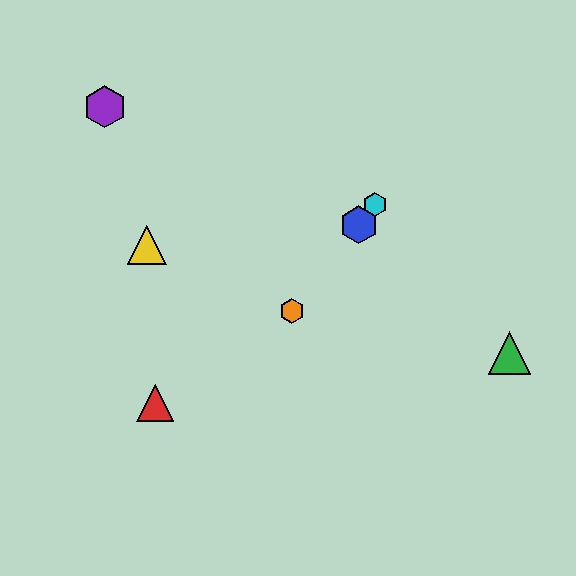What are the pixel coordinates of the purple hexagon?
The purple hexagon is at (105, 107).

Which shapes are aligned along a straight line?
The blue hexagon, the orange hexagon, the cyan hexagon are aligned along a straight line.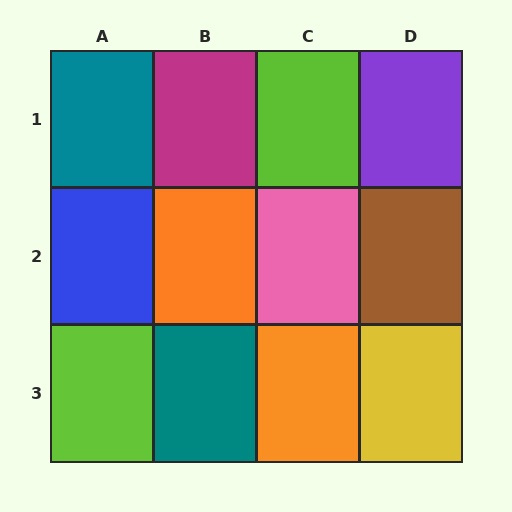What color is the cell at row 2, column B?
Orange.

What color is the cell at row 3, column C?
Orange.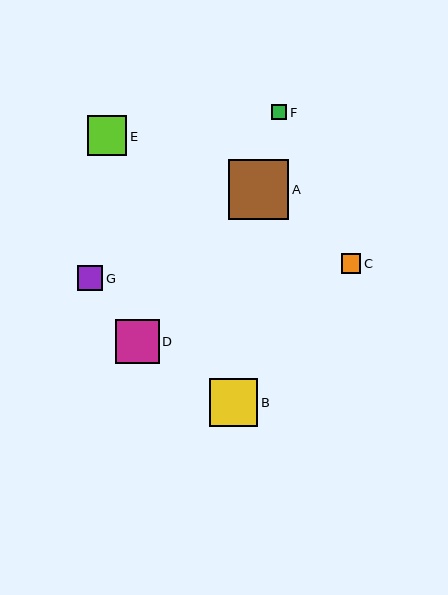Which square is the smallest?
Square F is the smallest with a size of approximately 15 pixels.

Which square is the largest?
Square A is the largest with a size of approximately 60 pixels.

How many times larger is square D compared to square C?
Square D is approximately 2.2 times the size of square C.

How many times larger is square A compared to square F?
Square A is approximately 3.9 times the size of square F.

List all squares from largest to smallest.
From largest to smallest: A, B, D, E, G, C, F.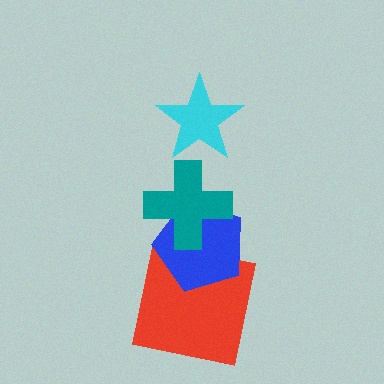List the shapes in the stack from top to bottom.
From top to bottom: the cyan star, the teal cross, the blue pentagon, the red square.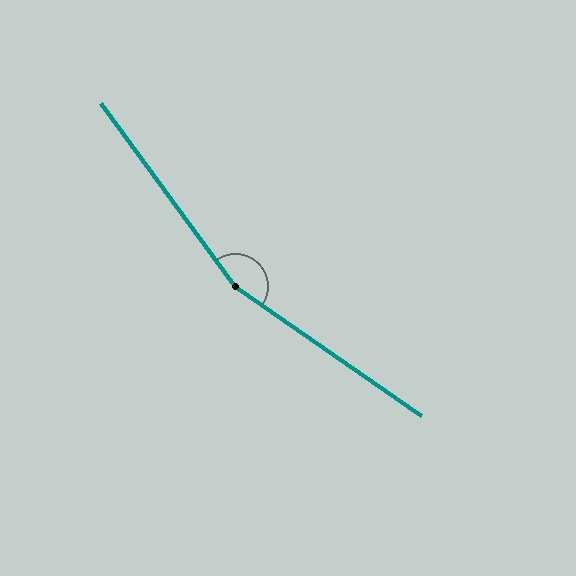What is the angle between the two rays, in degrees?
Approximately 161 degrees.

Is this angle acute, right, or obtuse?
It is obtuse.